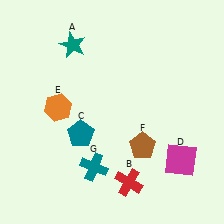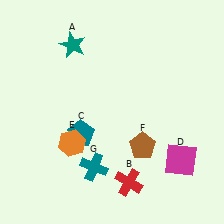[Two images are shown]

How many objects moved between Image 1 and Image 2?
1 object moved between the two images.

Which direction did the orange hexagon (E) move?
The orange hexagon (E) moved down.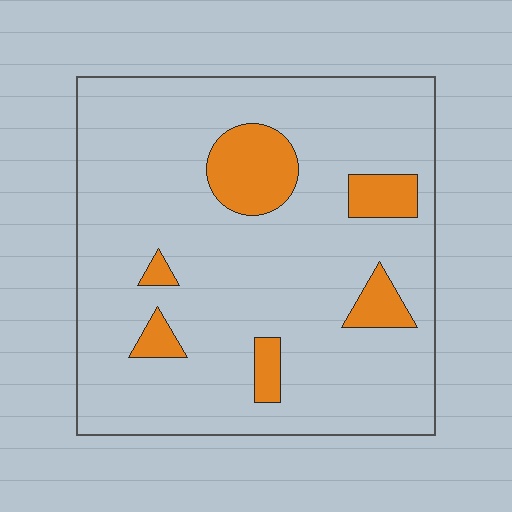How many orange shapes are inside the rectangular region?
6.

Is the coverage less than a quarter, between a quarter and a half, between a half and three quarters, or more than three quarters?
Less than a quarter.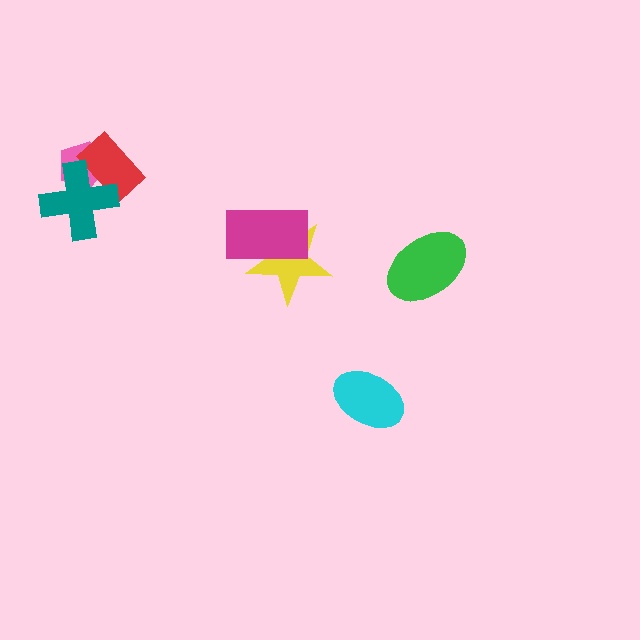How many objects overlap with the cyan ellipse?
0 objects overlap with the cyan ellipse.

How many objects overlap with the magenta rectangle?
1 object overlaps with the magenta rectangle.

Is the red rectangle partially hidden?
Yes, it is partially covered by another shape.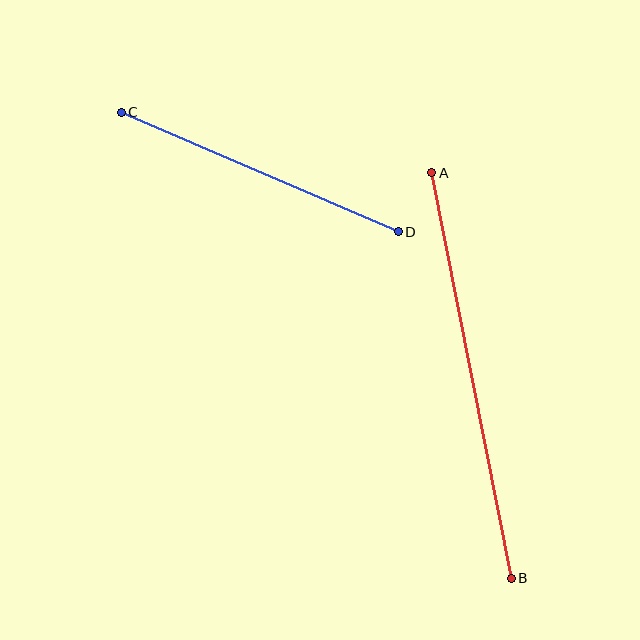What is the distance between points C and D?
The distance is approximately 301 pixels.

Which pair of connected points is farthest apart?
Points A and B are farthest apart.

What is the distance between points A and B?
The distance is approximately 413 pixels.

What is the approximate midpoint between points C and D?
The midpoint is at approximately (260, 172) pixels.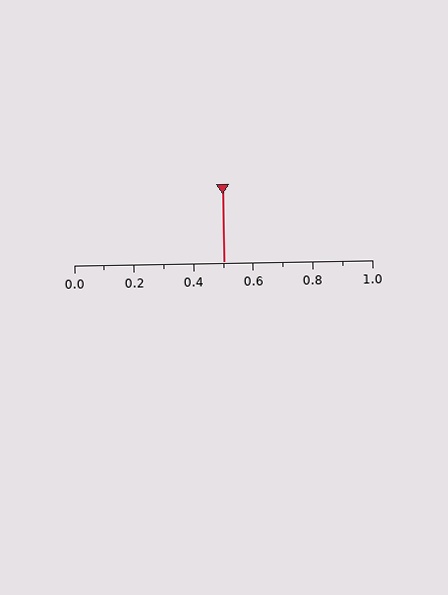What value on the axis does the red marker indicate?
The marker indicates approximately 0.5.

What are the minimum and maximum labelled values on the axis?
The axis runs from 0.0 to 1.0.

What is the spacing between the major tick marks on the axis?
The major ticks are spaced 0.2 apart.